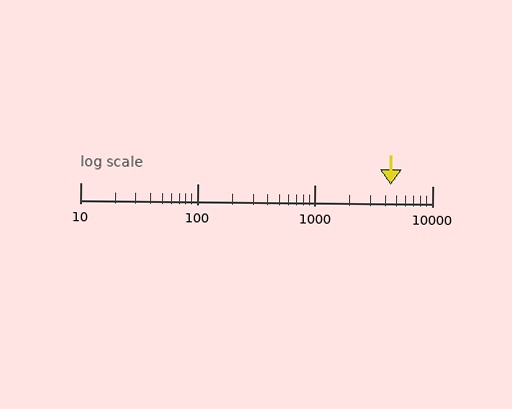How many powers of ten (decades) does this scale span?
The scale spans 3 decades, from 10 to 10000.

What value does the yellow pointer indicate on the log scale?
The pointer indicates approximately 4400.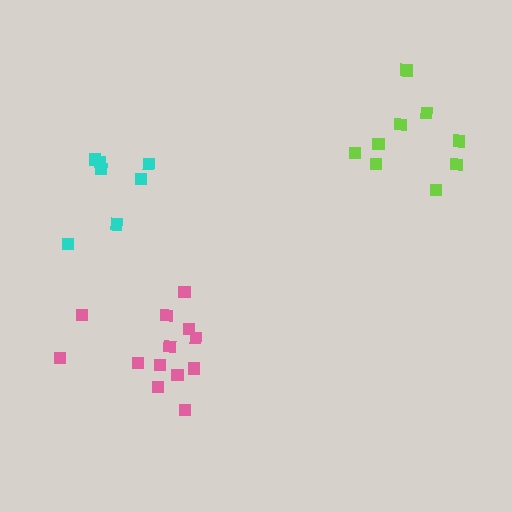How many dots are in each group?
Group 1: 9 dots, Group 2: 7 dots, Group 3: 13 dots (29 total).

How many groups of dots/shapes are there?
There are 3 groups.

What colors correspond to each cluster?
The clusters are colored: lime, cyan, pink.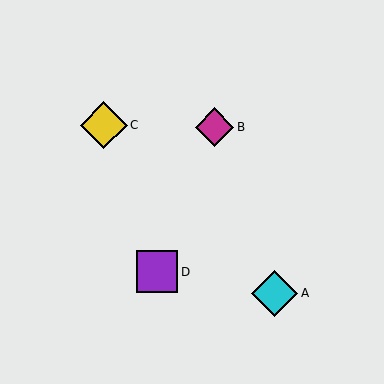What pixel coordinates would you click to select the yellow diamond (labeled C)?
Click at (104, 125) to select the yellow diamond C.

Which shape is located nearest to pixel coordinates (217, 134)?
The magenta diamond (labeled B) at (215, 127) is nearest to that location.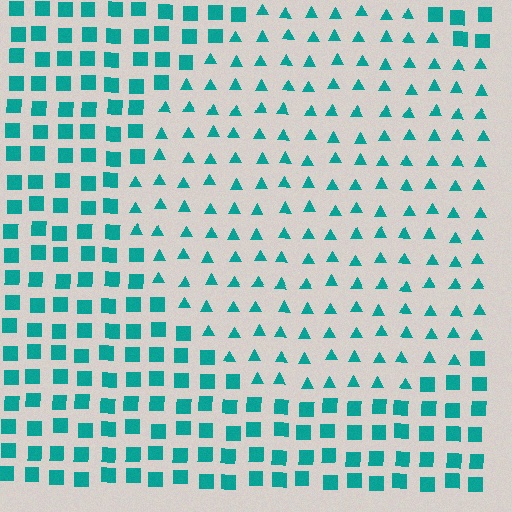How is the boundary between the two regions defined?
The boundary is defined by a change in element shape: triangles inside vs. squares outside. All elements share the same color and spacing.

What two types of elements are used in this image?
The image uses triangles inside the circle region and squares outside it.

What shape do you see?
I see a circle.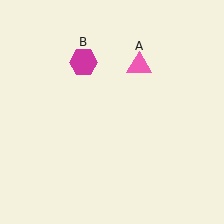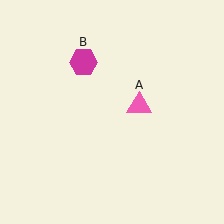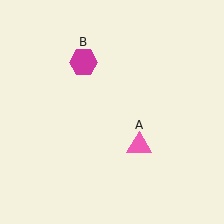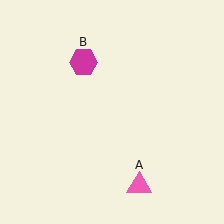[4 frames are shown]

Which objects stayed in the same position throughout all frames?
Magenta hexagon (object B) remained stationary.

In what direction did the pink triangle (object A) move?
The pink triangle (object A) moved down.